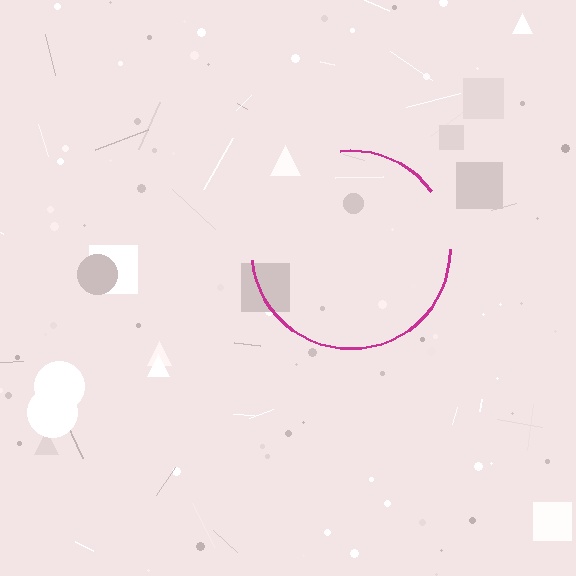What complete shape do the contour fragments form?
The contour fragments form a circle.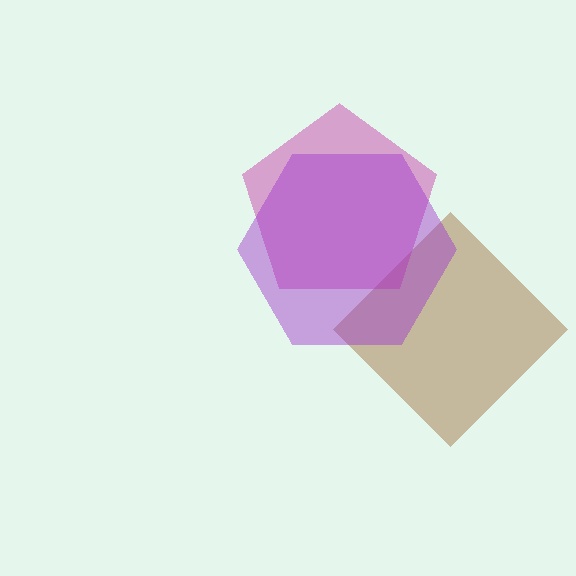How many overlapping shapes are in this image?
There are 3 overlapping shapes in the image.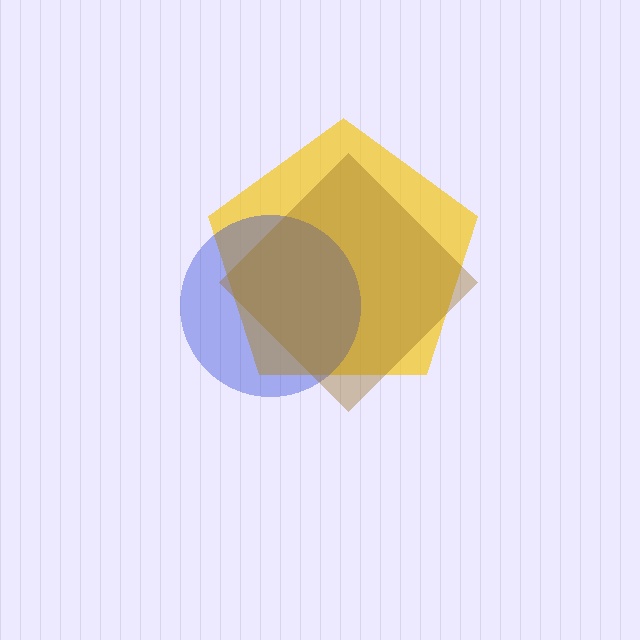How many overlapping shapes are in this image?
There are 3 overlapping shapes in the image.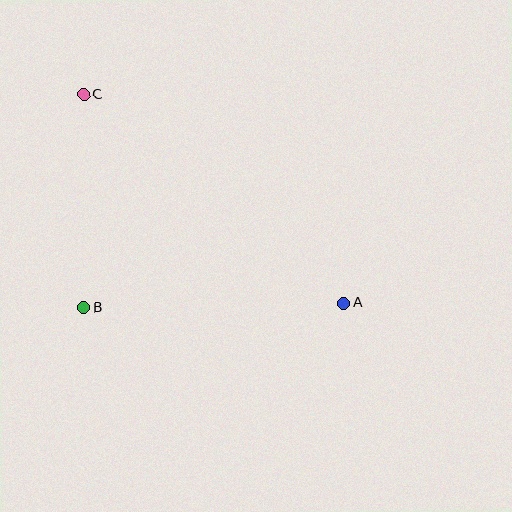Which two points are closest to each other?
Points B and C are closest to each other.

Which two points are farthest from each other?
Points A and C are farthest from each other.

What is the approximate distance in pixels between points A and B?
The distance between A and B is approximately 260 pixels.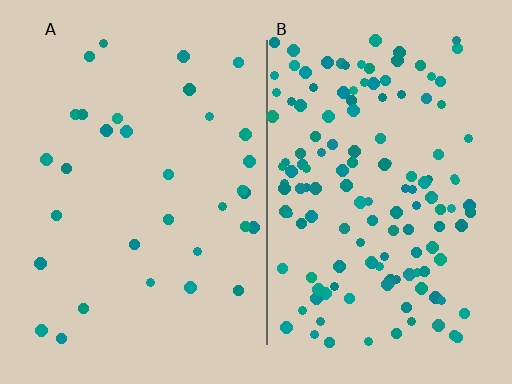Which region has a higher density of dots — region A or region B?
B (the right).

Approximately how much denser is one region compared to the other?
Approximately 4.3× — region B over region A.